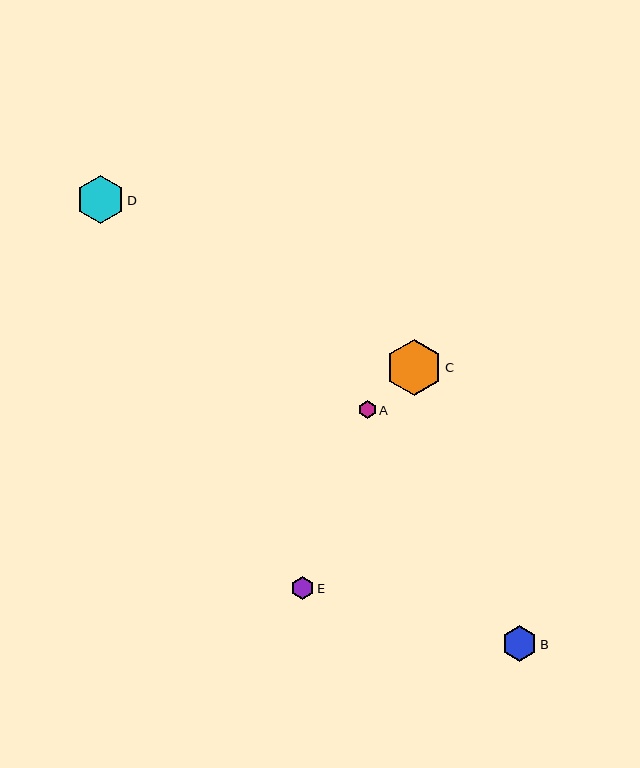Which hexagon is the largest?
Hexagon C is the largest with a size of approximately 56 pixels.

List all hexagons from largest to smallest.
From largest to smallest: C, D, B, E, A.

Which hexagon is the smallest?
Hexagon A is the smallest with a size of approximately 18 pixels.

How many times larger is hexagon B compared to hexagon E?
Hexagon B is approximately 1.6 times the size of hexagon E.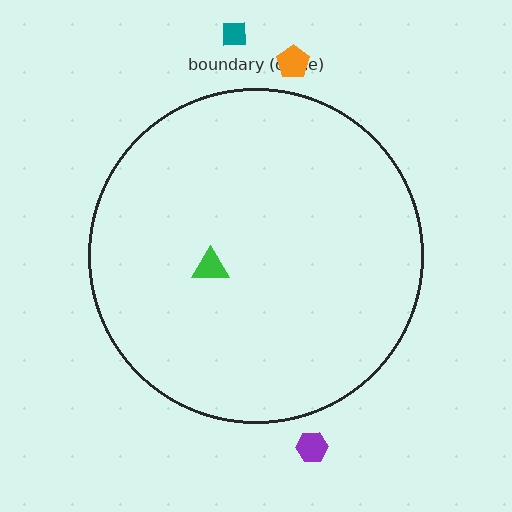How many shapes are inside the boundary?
1 inside, 3 outside.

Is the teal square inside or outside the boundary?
Outside.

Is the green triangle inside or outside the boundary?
Inside.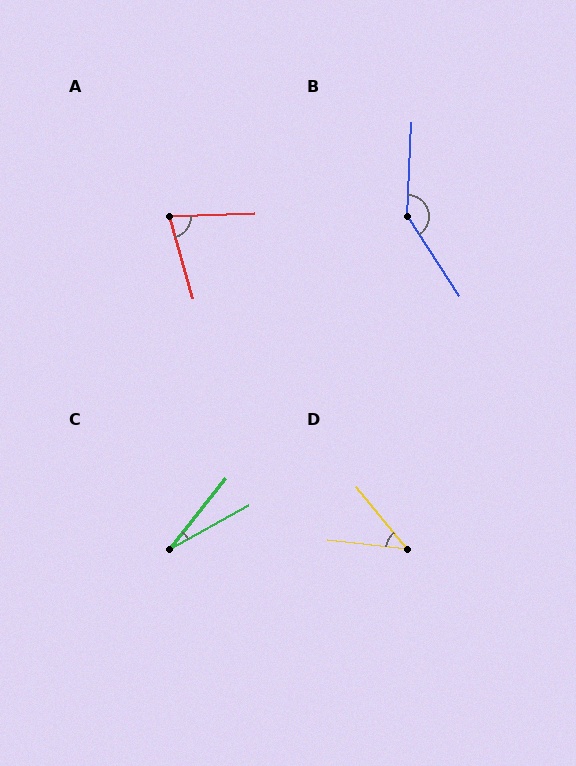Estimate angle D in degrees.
Approximately 45 degrees.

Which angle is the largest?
B, at approximately 144 degrees.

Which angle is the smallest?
C, at approximately 22 degrees.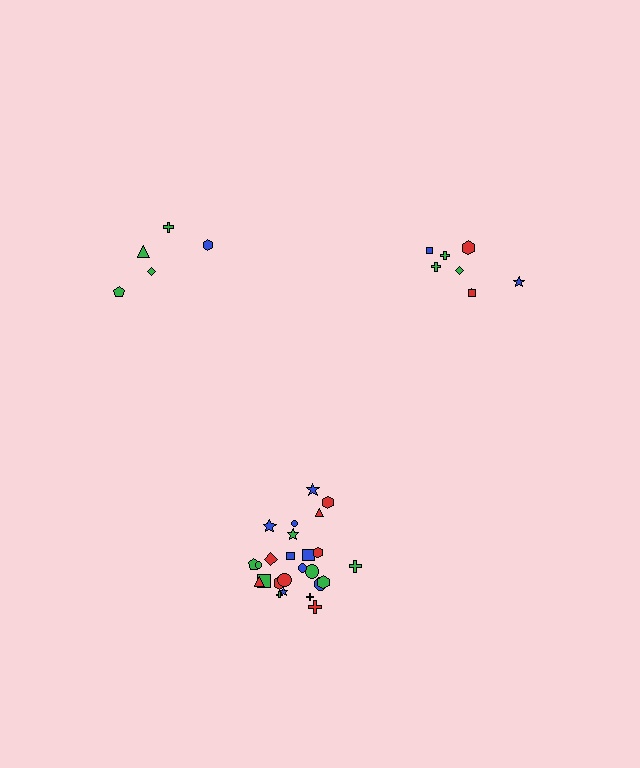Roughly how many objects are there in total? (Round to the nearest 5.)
Roughly 40 objects in total.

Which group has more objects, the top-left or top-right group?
The top-right group.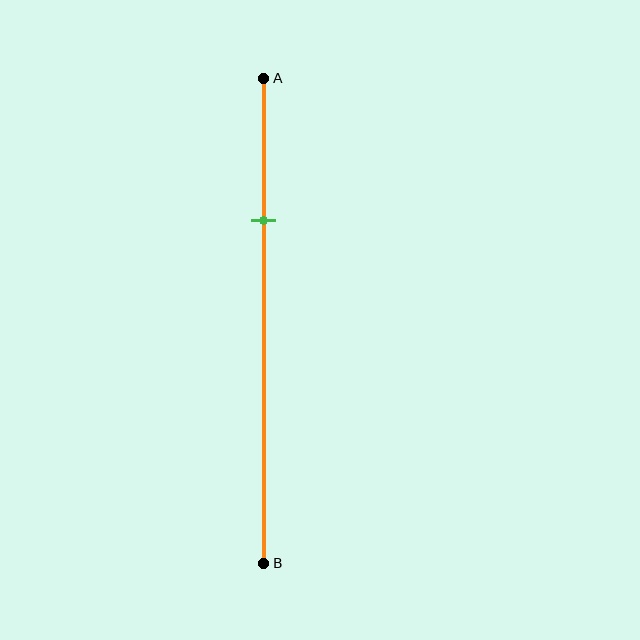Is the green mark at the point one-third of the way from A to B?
No, the mark is at about 30% from A, not at the 33% one-third point.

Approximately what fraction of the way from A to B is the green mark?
The green mark is approximately 30% of the way from A to B.